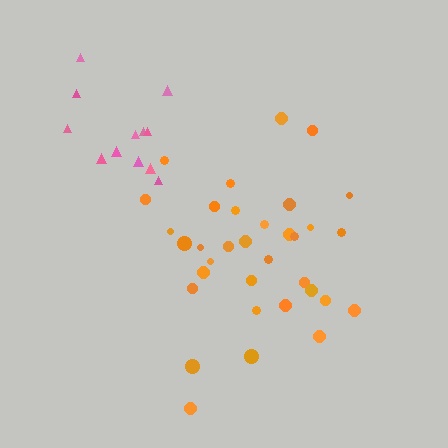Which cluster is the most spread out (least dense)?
Pink.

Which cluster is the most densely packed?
Orange.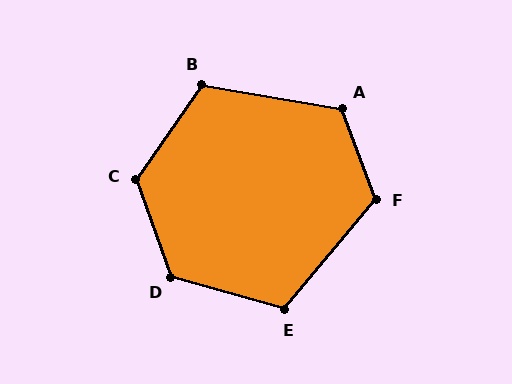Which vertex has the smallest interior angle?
E, at approximately 114 degrees.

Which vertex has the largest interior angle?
C, at approximately 126 degrees.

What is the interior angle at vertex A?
Approximately 120 degrees (obtuse).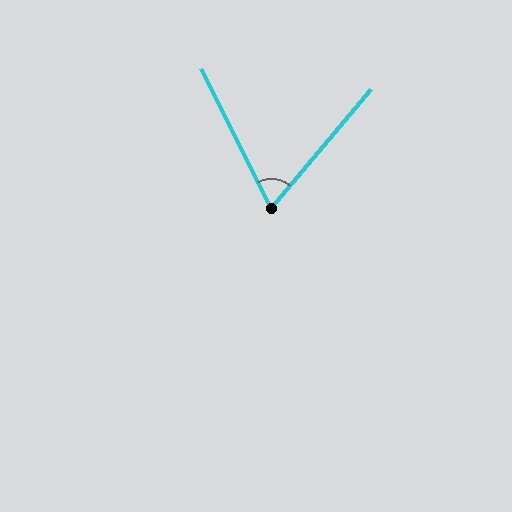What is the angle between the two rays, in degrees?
Approximately 67 degrees.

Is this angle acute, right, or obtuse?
It is acute.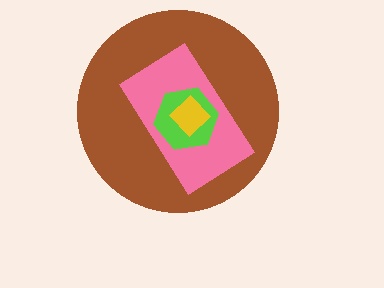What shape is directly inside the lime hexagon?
The yellow diamond.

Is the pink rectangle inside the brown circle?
Yes.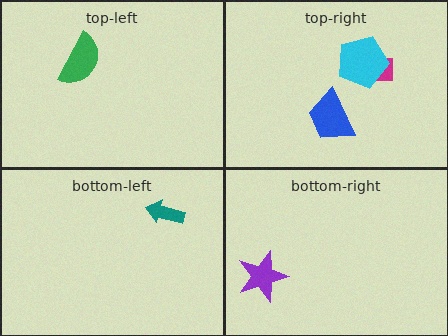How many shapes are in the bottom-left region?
1.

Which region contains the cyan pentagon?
The top-right region.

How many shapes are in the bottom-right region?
1.